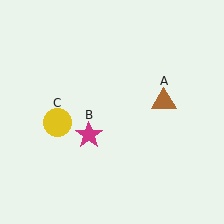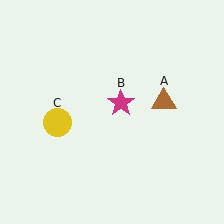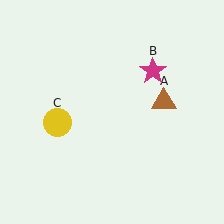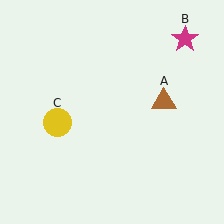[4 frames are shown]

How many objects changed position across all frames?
1 object changed position: magenta star (object B).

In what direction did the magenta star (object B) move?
The magenta star (object B) moved up and to the right.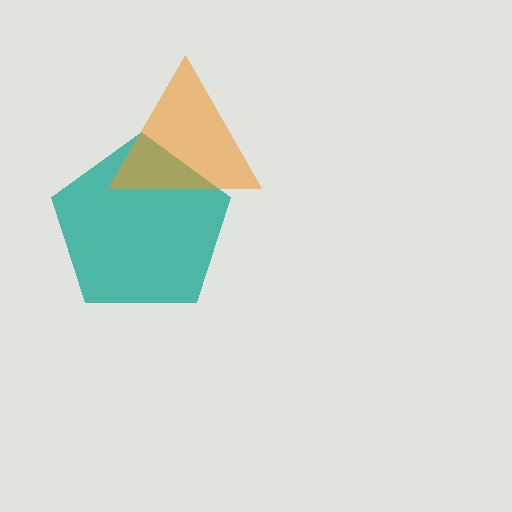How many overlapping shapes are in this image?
There are 2 overlapping shapes in the image.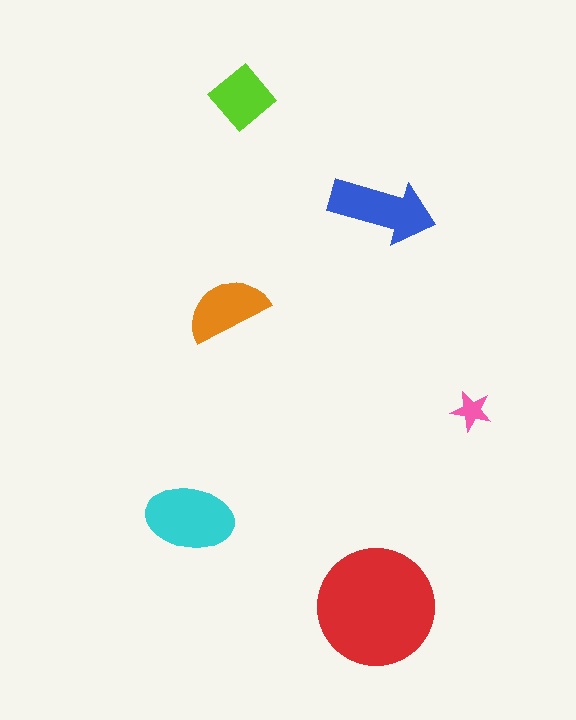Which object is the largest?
The red circle.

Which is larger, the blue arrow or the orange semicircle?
The blue arrow.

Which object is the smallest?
The pink star.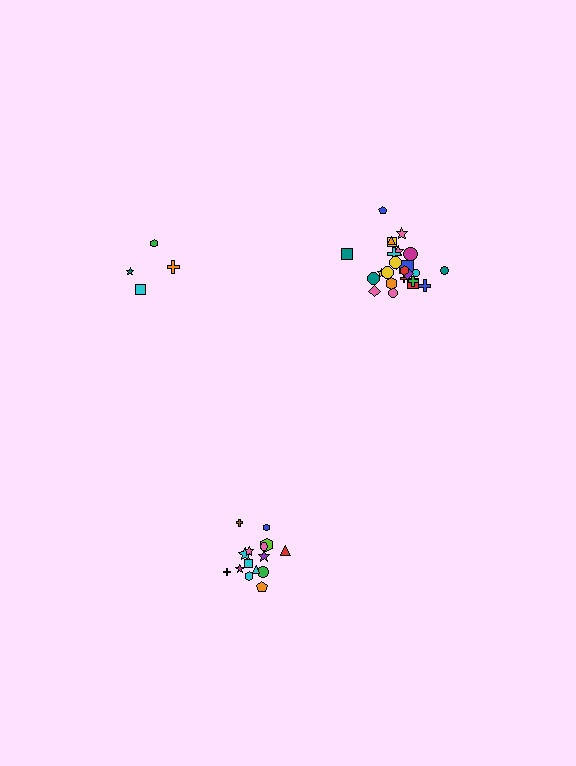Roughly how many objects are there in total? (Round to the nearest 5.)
Roughly 45 objects in total.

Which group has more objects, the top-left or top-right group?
The top-right group.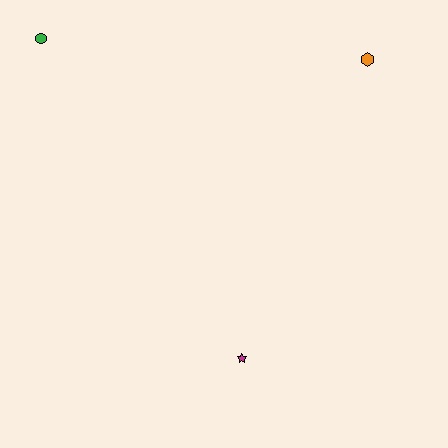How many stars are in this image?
There is 1 star.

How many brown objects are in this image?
There are no brown objects.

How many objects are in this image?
There are 3 objects.